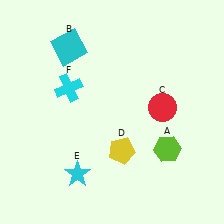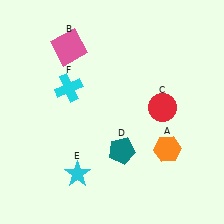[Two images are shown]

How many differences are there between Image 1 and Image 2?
There are 3 differences between the two images.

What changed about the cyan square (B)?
In Image 1, B is cyan. In Image 2, it changed to pink.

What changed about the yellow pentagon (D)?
In Image 1, D is yellow. In Image 2, it changed to teal.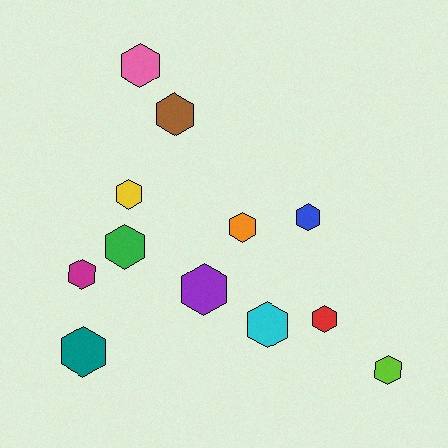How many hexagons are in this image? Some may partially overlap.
There are 12 hexagons.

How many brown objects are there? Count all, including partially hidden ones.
There is 1 brown object.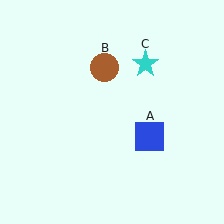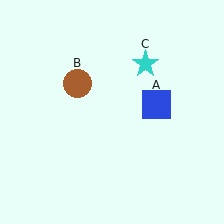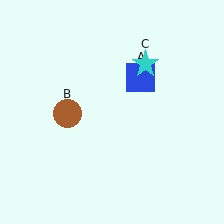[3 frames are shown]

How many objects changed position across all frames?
2 objects changed position: blue square (object A), brown circle (object B).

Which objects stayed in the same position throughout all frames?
Cyan star (object C) remained stationary.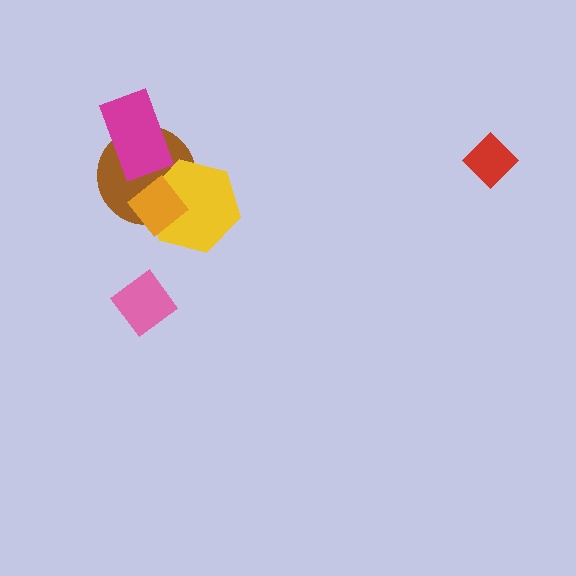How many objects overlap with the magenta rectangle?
1 object overlaps with the magenta rectangle.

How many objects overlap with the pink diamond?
0 objects overlap with the pink diamond.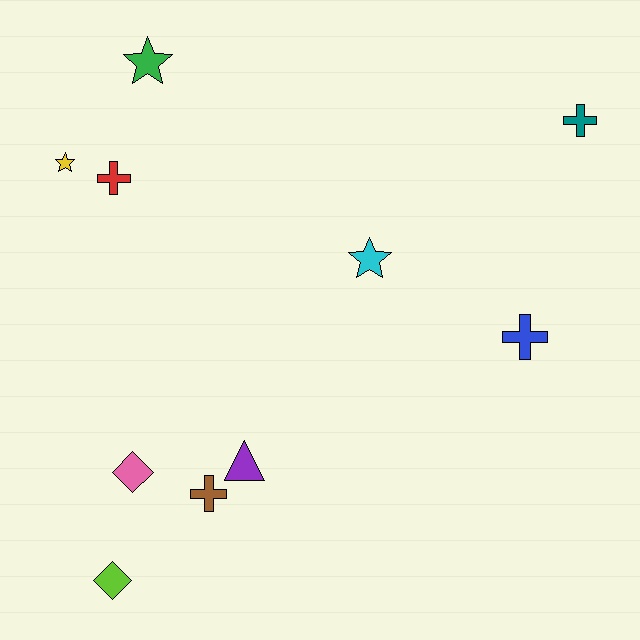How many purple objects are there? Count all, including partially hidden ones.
There is 1 purple object.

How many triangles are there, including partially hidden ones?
There is 1 triangle.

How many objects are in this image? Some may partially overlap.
There are 10 objects.